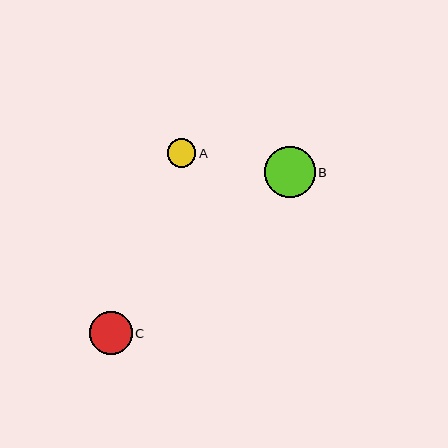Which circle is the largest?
Circle B is the largest with a size of approximately 51 pixels.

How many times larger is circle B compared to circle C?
Circle B is approximately 1.2 times the size of circle C.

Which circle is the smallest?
Circle A is the smallest with a size of approximately 28 pixels.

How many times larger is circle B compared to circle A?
Circle B is approximately 1.8 times the size of circle A.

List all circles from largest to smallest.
From largest to smallest: B, C, A.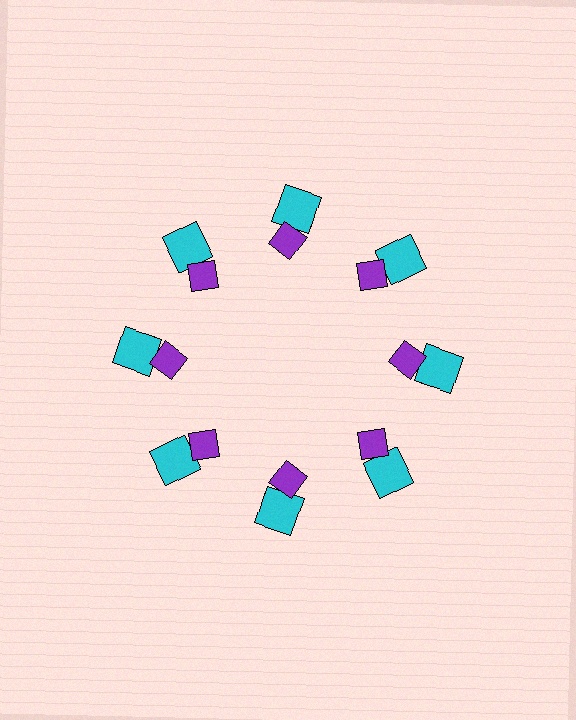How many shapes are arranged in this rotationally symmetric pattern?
There are 16 shapes, arranged in 8 groups of 2.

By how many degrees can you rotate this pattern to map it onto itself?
The pattern maps onto itself every 45 degrees of rotation.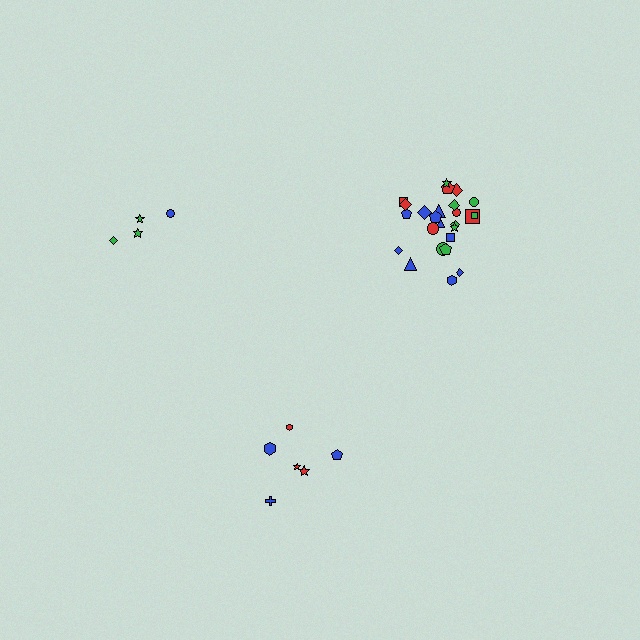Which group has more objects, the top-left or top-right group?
The top-right group.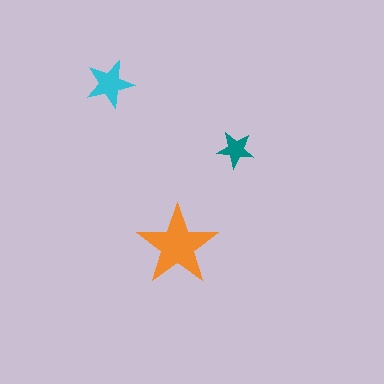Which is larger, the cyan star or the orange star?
The orange one.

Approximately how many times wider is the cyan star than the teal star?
About 1.5 times wider.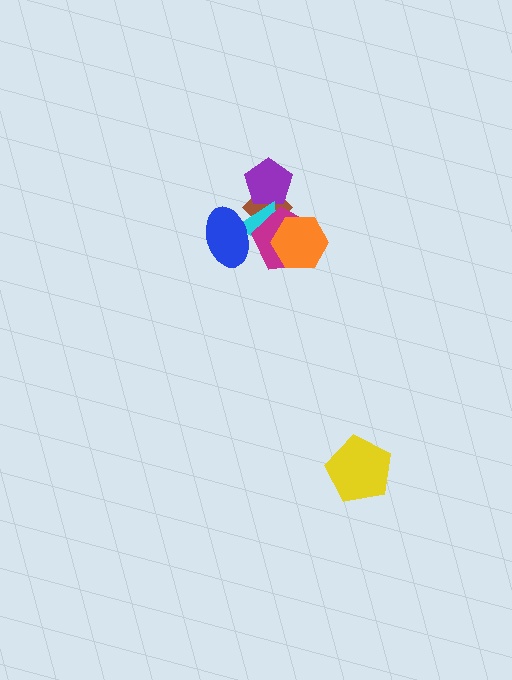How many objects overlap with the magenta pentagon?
4 objects overlap with the magenta pentagon.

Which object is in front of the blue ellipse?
The magenta pentagon is in front of the blue ellipse.